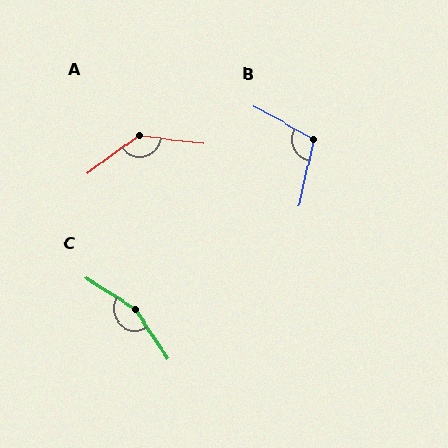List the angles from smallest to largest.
B (106°), A (137°), C (156°).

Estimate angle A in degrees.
Approximately 137 degrees.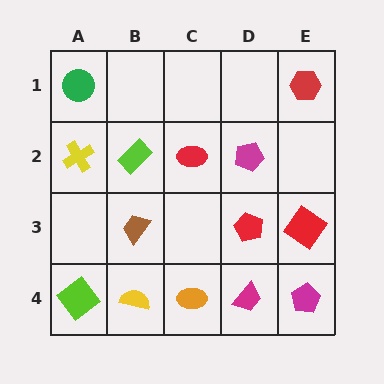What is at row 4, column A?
A lime diamond.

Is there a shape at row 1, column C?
No, that cell is empty.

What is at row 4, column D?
A magenta trapezoid.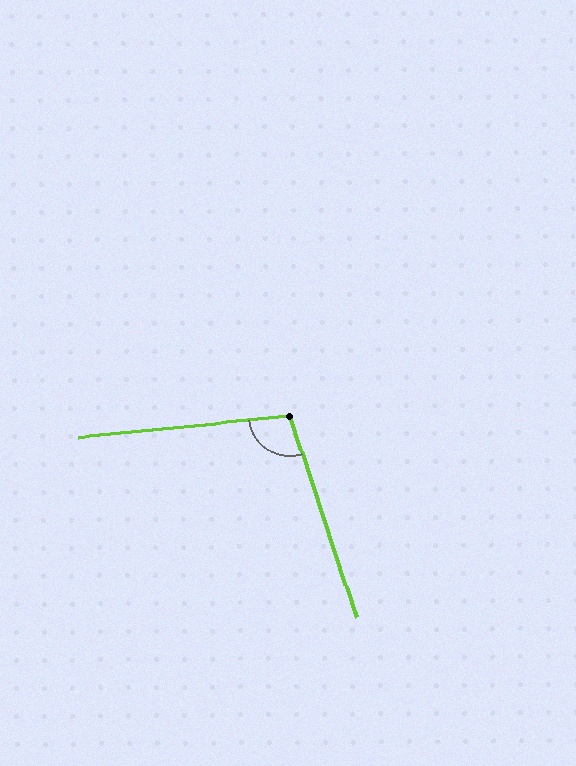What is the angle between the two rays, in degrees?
Approximately 102 degrees.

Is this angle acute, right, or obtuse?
It is obtuse.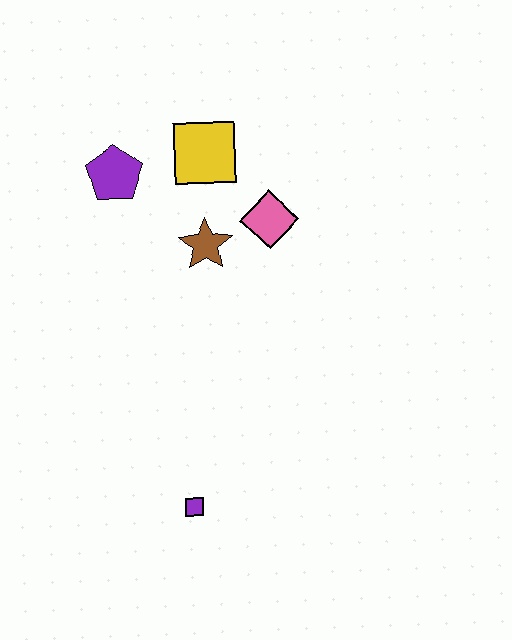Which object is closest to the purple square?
The brown star is closest to the purple square.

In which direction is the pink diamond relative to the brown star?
The pink diamond is to the right of the brown star.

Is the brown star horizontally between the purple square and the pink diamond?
Yes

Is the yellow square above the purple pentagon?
Yes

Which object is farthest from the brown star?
The purple square is farthest from the brown star.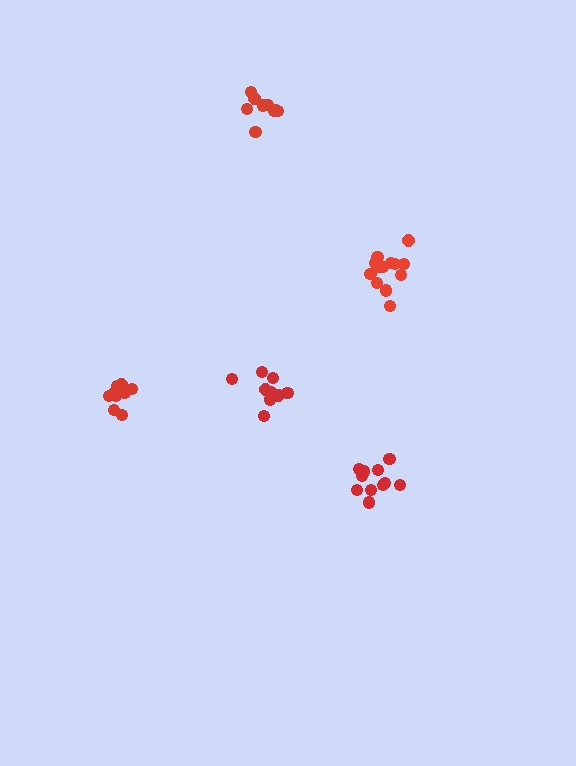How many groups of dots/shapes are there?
There are 5 groups.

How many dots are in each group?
Group 1: 11 dots, Group 2: 11 dots, Group 3: 13 dots, Group 4: 9 dots, Group 5: 9 dots (53 total).